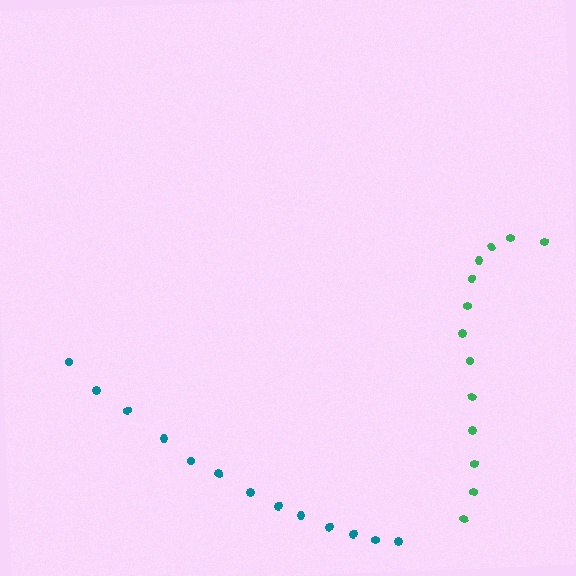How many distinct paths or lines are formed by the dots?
There are 2 distinct paths.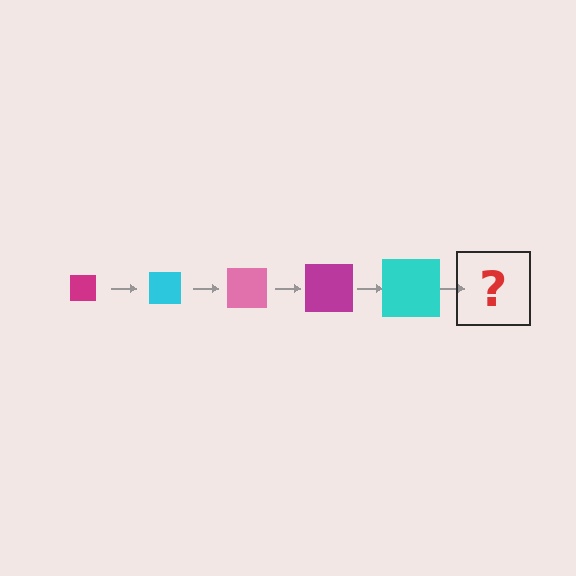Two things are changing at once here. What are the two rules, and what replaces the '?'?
The two rules are that the square grows larger each step and the color cycles through magenta, cyan, and pink. The '?' should be a pink square, larger than the previous one.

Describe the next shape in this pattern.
It should be a pink square, larger than the previous one.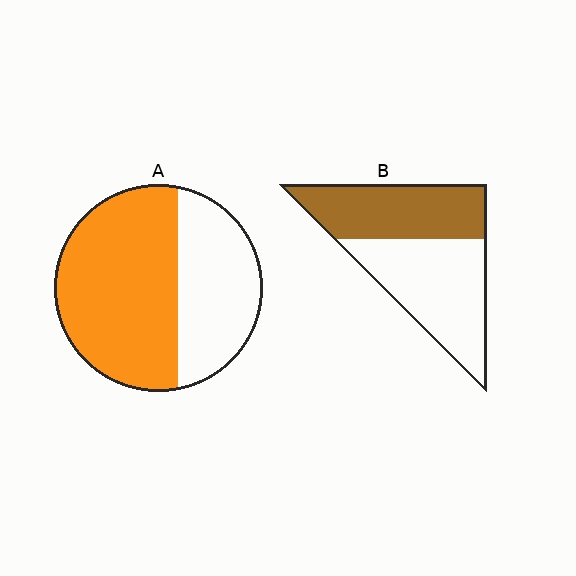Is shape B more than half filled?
No.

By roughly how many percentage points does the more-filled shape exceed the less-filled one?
By roughly 15 percentage points (A over B).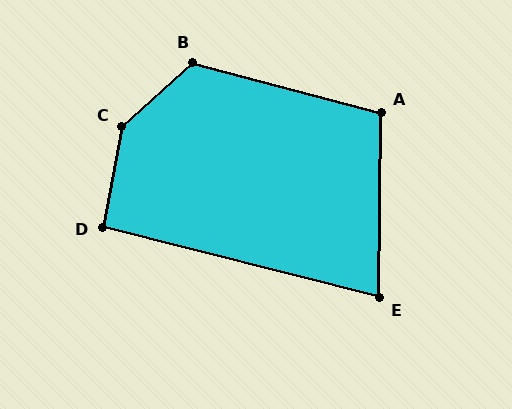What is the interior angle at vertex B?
Approximately 123 degrees (obtuse).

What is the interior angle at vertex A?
Approximately 104 degrees (obtuse).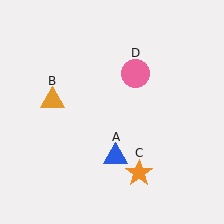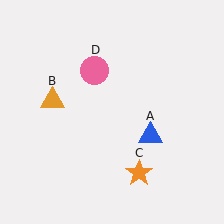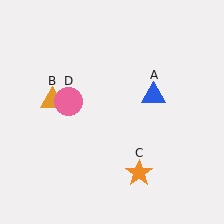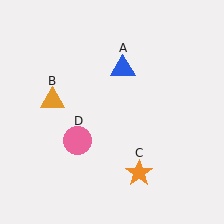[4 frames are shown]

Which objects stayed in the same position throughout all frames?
Orange triangle (object B) and orange star (object C) remained stationary.